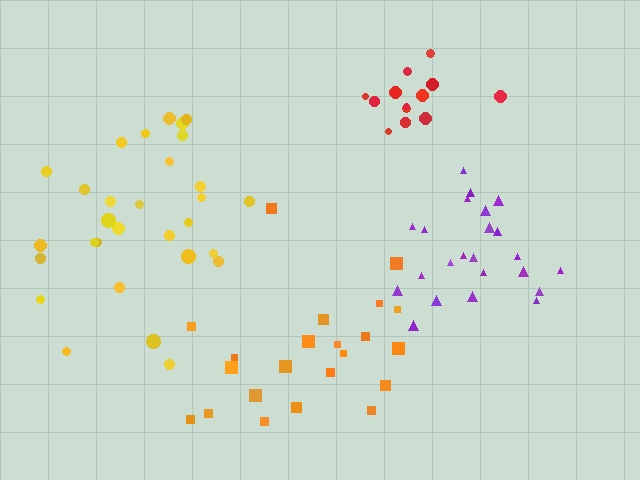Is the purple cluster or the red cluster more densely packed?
Red.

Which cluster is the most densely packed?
Red.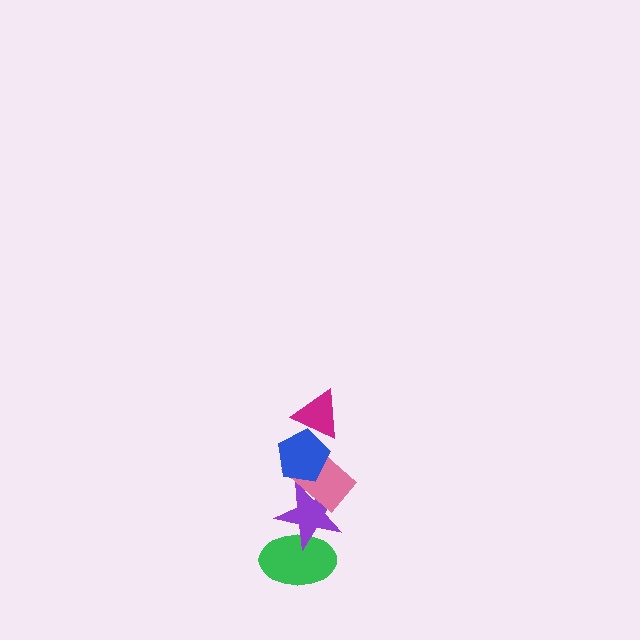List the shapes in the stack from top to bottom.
From top to bottom: the magenta triangle, the blue pentagon, the pink rectangle, the purple star, the green ellipse.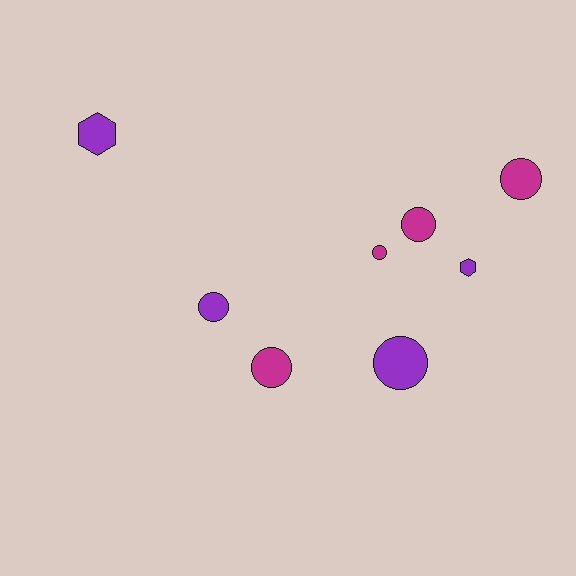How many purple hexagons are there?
There are 2 purple hexagons.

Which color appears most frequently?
Purple, with 4 objects.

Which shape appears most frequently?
Circle, with 6 objects.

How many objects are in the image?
There are 8 objects.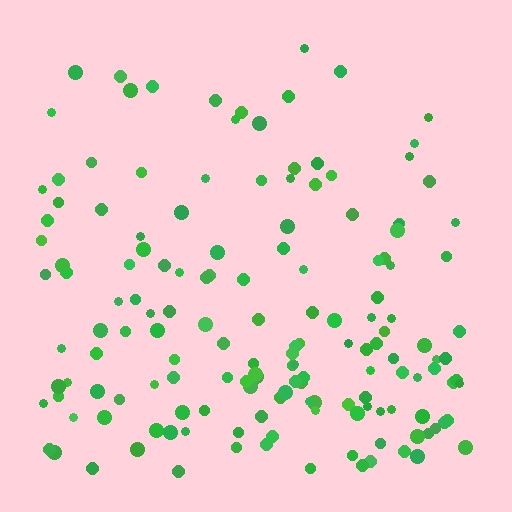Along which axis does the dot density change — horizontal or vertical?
Vertical.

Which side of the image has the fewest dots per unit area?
The top.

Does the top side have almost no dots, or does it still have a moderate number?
Still a moderate number, just noticeably fewer than the bottom.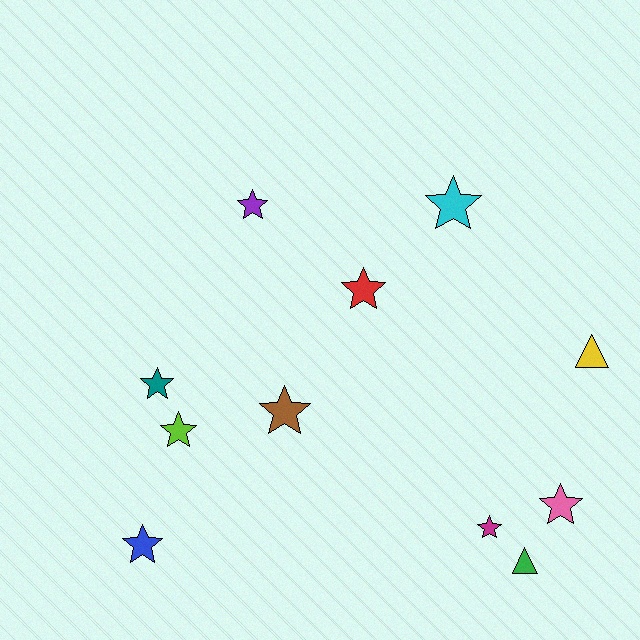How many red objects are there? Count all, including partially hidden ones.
There is 1 red object.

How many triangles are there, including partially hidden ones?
There are 2 triangles.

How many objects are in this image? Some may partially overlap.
There are 11 objects.